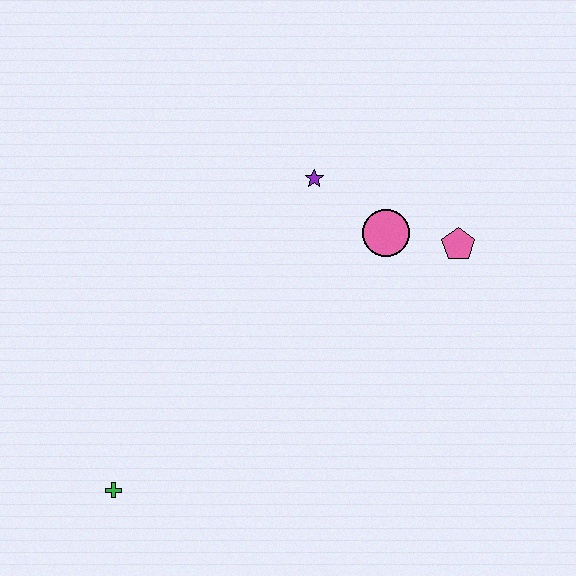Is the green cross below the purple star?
Yes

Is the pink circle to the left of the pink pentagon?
Yes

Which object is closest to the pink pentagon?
The pink circle is closest to the pink pentagon.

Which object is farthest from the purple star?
The green cross is farthest from the purple star.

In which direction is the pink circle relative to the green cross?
The pink circle is to the right of the green cross.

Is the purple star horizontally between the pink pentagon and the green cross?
Yes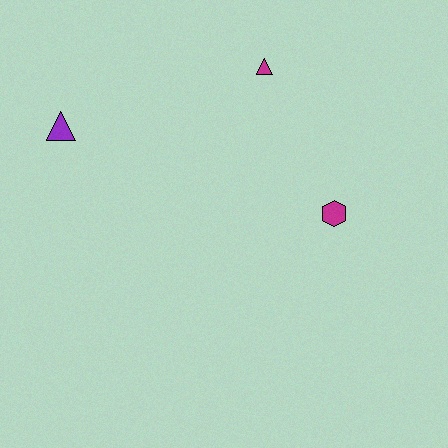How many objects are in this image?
There are 3 objects.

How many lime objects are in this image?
There are no lime objects.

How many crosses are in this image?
There are no crosses.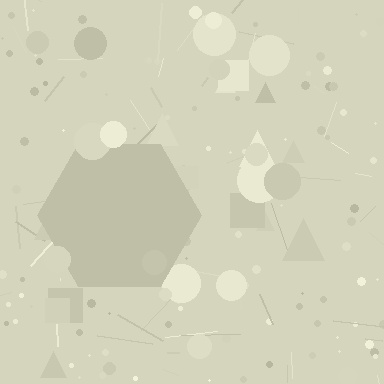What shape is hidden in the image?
A hexagon is hidden in the image.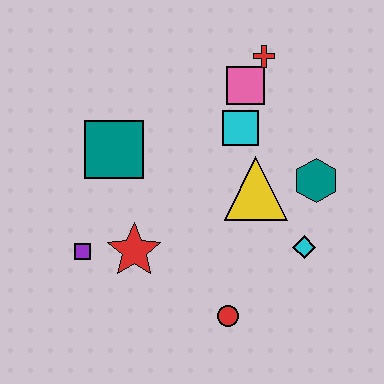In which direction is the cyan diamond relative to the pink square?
The cyan diamond is below the pink square.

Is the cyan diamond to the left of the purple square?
No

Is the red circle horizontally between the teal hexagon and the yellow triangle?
No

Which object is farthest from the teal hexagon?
The purple square is farthest from the teal hexagon.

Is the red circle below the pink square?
Yes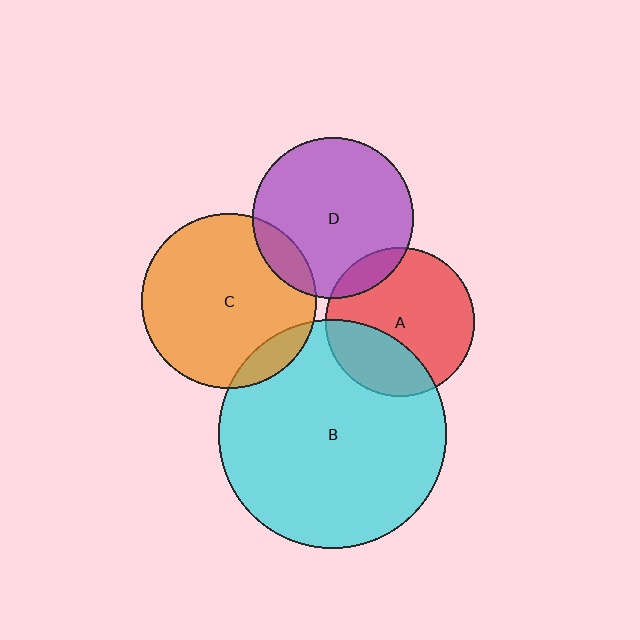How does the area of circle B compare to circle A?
Approximately 2.4 times.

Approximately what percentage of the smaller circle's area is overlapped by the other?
Approximately 30%.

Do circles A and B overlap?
Yes.